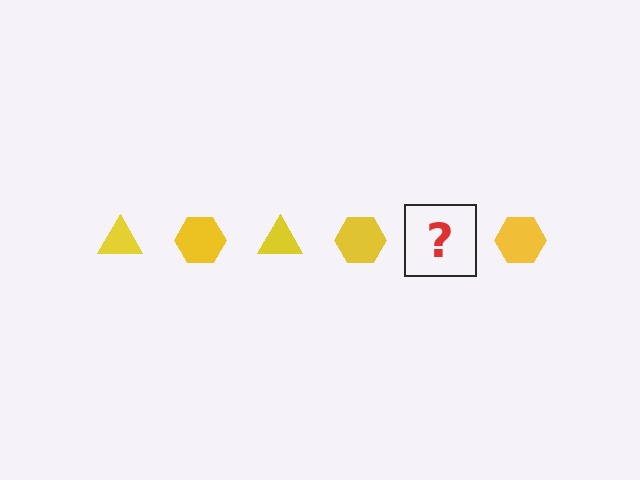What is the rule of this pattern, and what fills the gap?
The rule is that the pattern cycles through triangle, hexagon shapes in yellow. The gap should be filled with a yellow triangle.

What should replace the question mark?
The question mark should be replaced with a yellow triangle.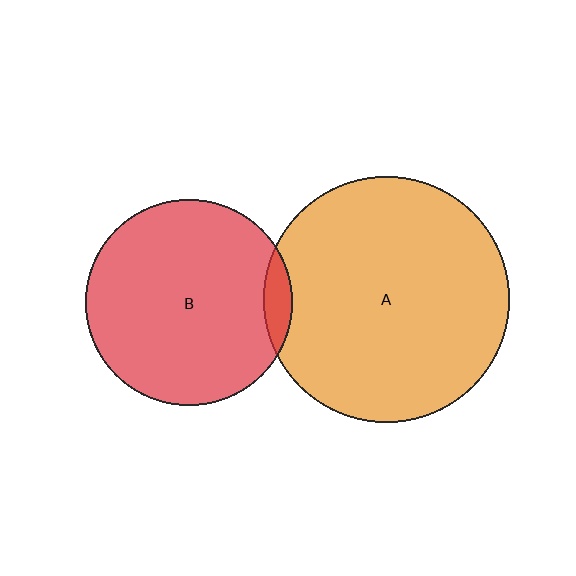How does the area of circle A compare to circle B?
Approximately 1.4 times.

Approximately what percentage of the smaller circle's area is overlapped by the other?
Approximately 5%.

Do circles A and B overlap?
Yes.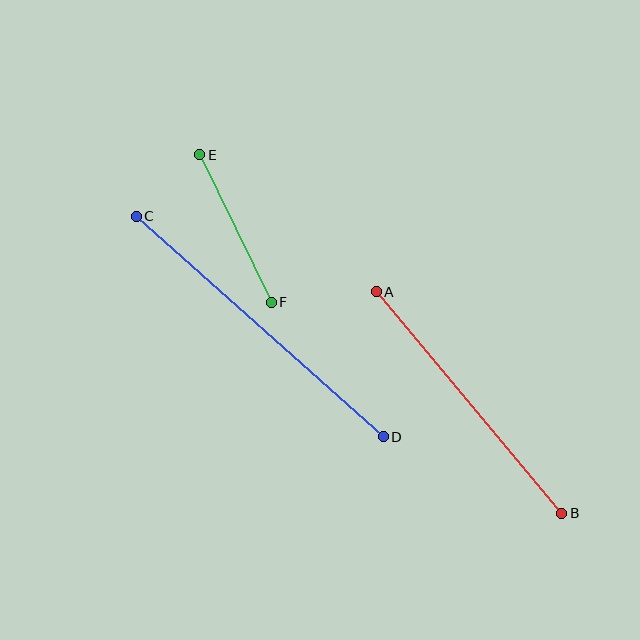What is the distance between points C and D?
The distance is approximately 331 pixels.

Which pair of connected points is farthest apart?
Points C and D are farthest apart.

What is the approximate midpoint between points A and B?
The midpoint is at approximately (469, 402) pixels.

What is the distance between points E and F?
The distance is approximately 164 pixels.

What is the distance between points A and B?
The distance is approximately 289 pixels.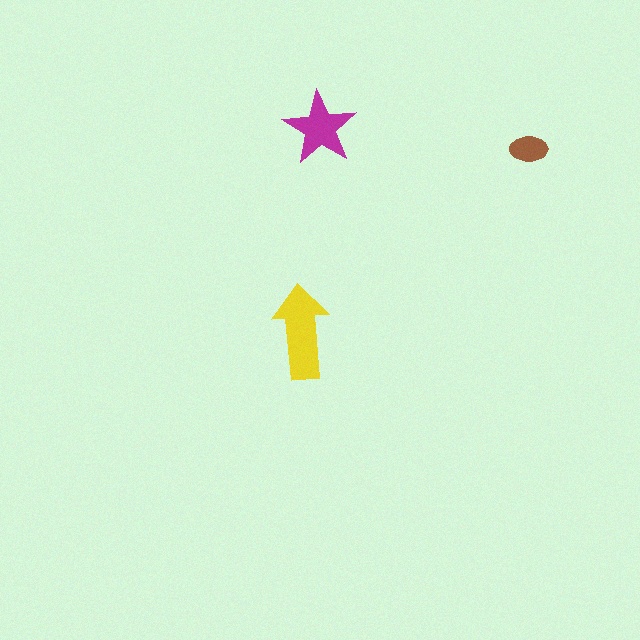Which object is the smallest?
The brown ellipse.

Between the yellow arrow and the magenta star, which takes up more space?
The yellow arrow.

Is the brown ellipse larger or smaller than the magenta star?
Smaller.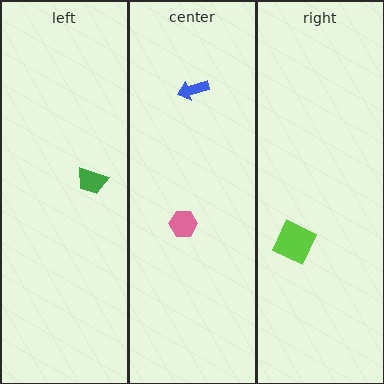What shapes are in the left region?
The green trapezoid.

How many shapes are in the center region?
2.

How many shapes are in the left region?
1.